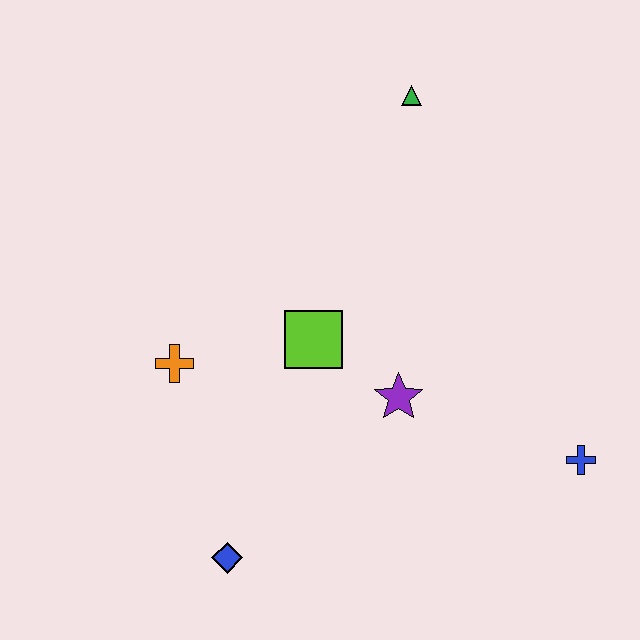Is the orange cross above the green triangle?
No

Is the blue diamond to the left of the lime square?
Yes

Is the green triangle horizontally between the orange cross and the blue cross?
Yes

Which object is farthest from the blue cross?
The orange cross is farthest from the blue cross.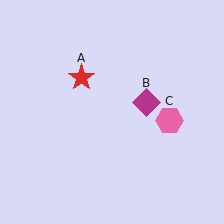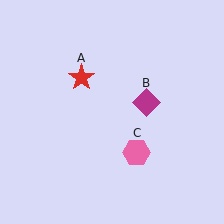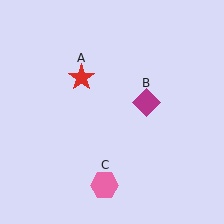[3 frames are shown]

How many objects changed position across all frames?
1 object changed position: pink hexagon (object C).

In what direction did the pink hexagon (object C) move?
The pink hexagon (object C) moved down and to the left.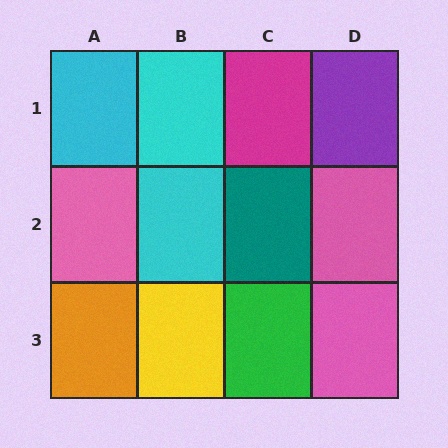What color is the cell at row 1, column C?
Magenta.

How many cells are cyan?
3 cells are cyan.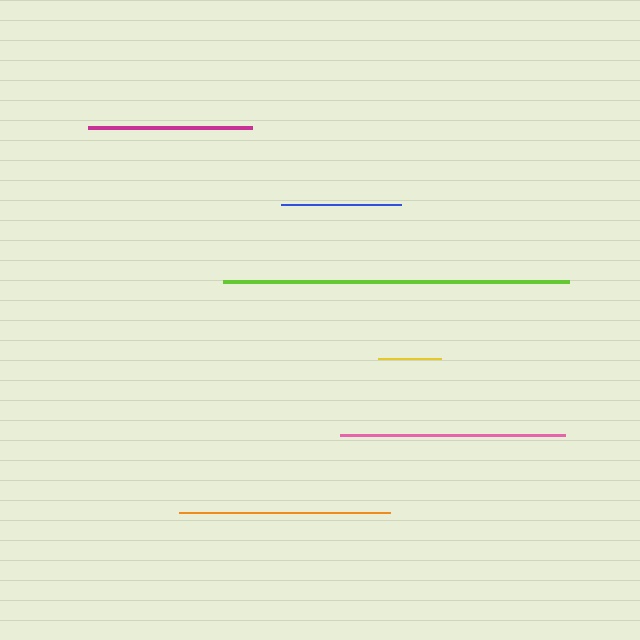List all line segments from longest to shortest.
From longest to shortest: lime, pink, orange, magenta, blue, yellow.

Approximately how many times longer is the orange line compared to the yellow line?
The orange line is approximately 3.4 times the length of the yellow line.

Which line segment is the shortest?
The yellow line is the shortest at approximately 63 pixels.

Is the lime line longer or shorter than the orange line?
The lime line is longer than the orange line.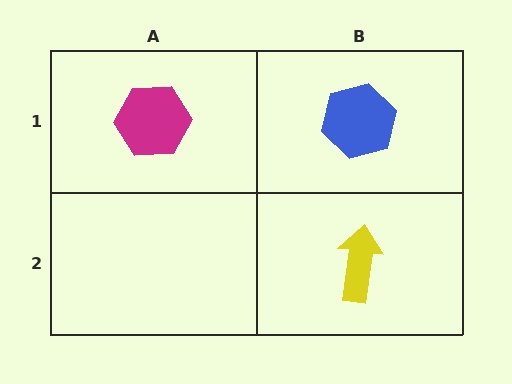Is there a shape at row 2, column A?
No, that cell is empty.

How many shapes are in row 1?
2 shapes.